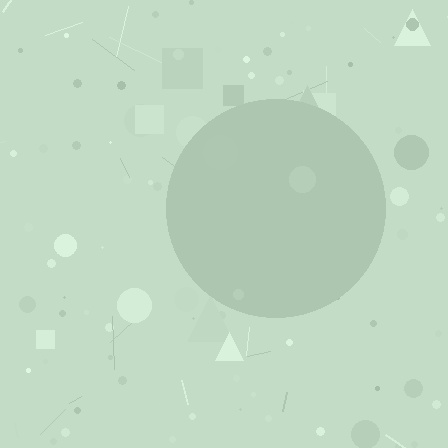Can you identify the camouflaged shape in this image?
The camouflaged shape is a circle.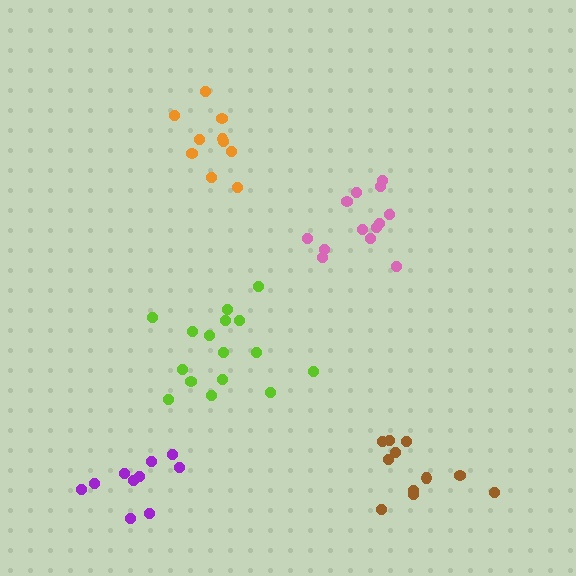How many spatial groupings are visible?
There are 5 spatial groupings.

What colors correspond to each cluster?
The clusters are colored: purple, orange, pink, lime, brown.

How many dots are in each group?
Group 1: 10 dots, Group 2: 10 dots, Group 3: 13 dots, Group 4: 16 dots, Group 5: 11 dots (60 total).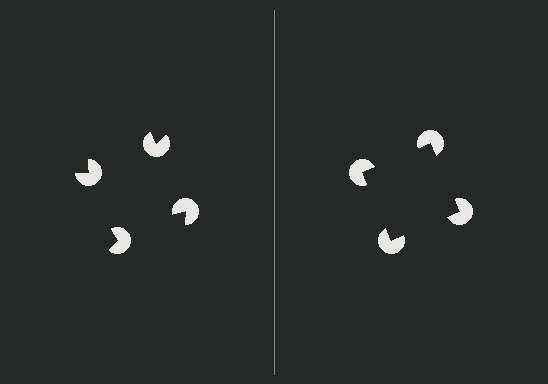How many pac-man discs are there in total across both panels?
8 — 4 on each side.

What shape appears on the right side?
An illusory square.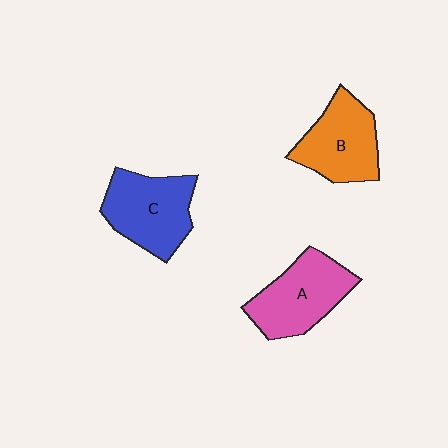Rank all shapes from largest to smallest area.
From largest to smallest: C (blue), A (pink), B (orange).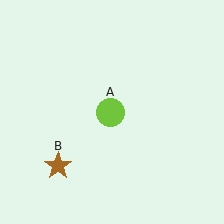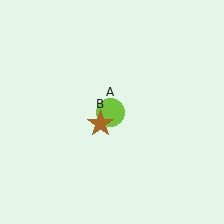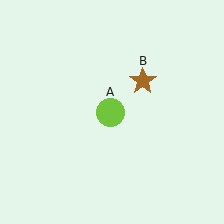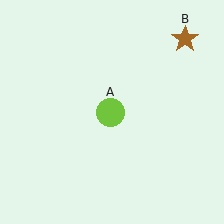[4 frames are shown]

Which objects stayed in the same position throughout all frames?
Lime circle (object A) remained stationary.